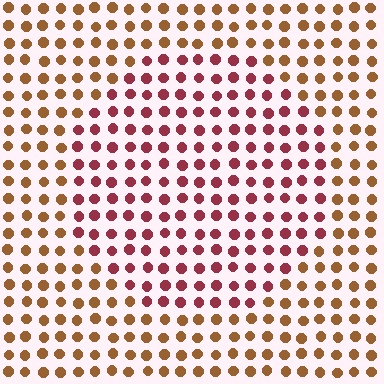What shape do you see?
I see a circle.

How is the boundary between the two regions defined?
The boundary is defined purely by a slight shift in hue (about 42 degrees). Spacing, size, and orientation are identical on both sides.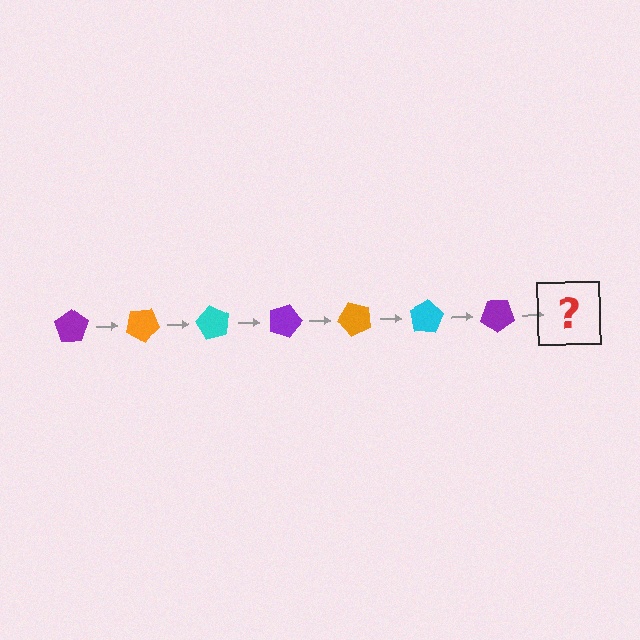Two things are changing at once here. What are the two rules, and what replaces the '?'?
The two rules are that it rotates 30 degrees each step and the color cycles through purple, orange, and cyan. The '?' should be an orange pentagon, rotated 210 degrees from the start.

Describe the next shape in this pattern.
It should be an orange pentagon, rotated 210 degrees from the start.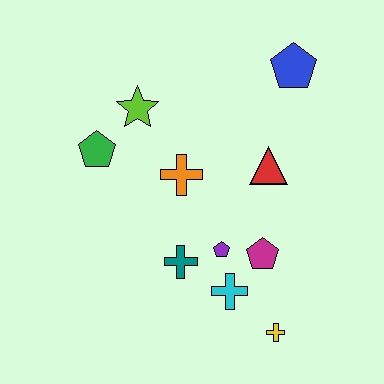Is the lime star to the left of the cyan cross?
Yes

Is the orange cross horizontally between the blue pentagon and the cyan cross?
No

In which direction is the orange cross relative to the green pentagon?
The orange cross is to the right of the green pentagon.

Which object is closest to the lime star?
The green pentagon is closest to the lime star.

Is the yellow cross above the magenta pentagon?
No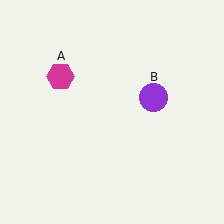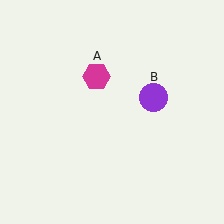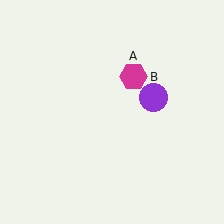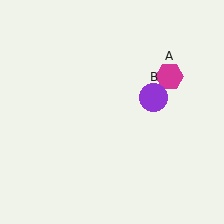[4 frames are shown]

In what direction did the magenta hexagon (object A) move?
The magenta hexagon (object A) moved right.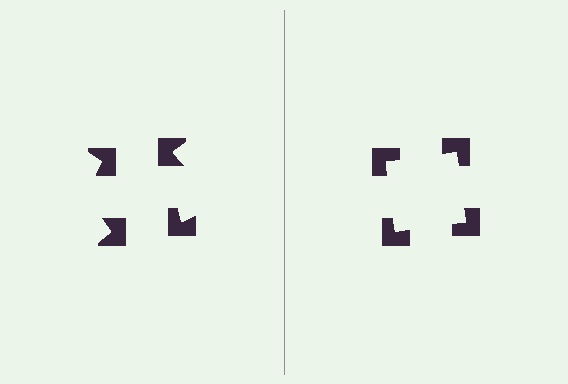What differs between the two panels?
The notched squares are positioned identically on both sides; only the wedge orientations differ. On the right they align to a square; on the left they are misaligned.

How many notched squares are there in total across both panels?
8 — 4 on each side.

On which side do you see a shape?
An illusory square appears on the right side. On the left side the wedge cuts are rotated, so no coherent shape forms.